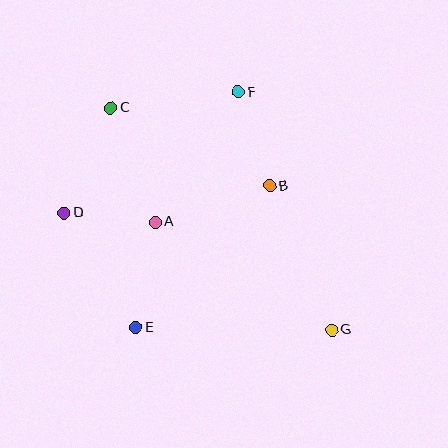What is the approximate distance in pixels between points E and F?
The distance between E and F is approximately 257 pixels.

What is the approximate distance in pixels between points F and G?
The distance between F and G is approximately 256 pixels.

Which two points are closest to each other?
Points A and D are closest to each other.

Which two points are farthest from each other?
Points C and G are farthest from each other.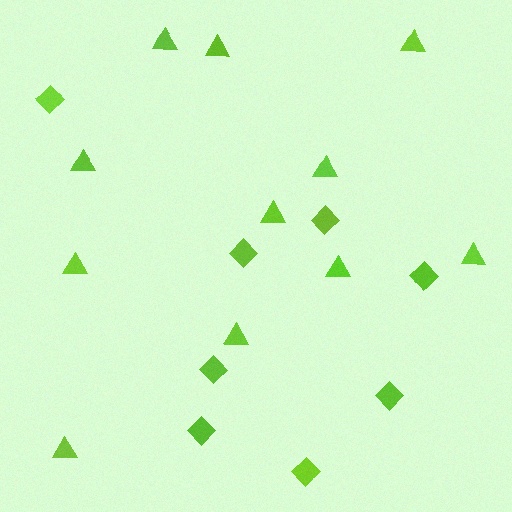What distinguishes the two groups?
There are 2 groups: one group of diamonds (8) and one group of triangles (11).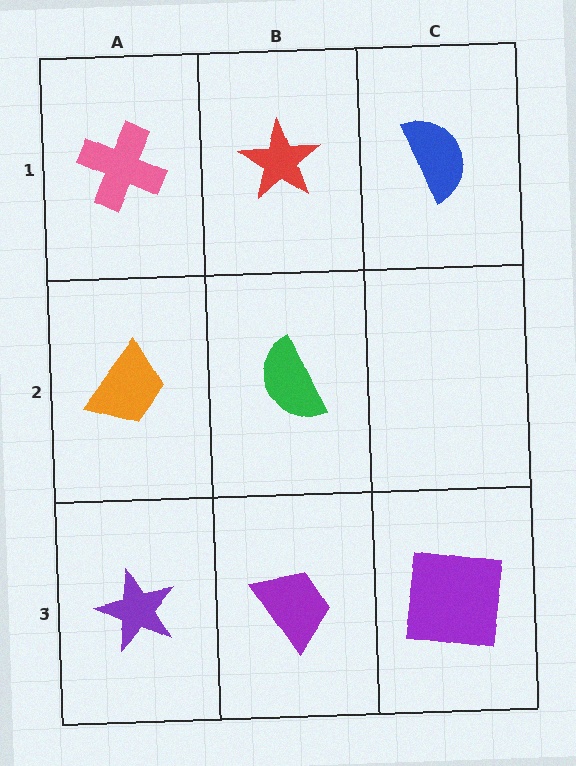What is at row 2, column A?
An orange trapezoid.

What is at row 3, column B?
A purple trapezoid.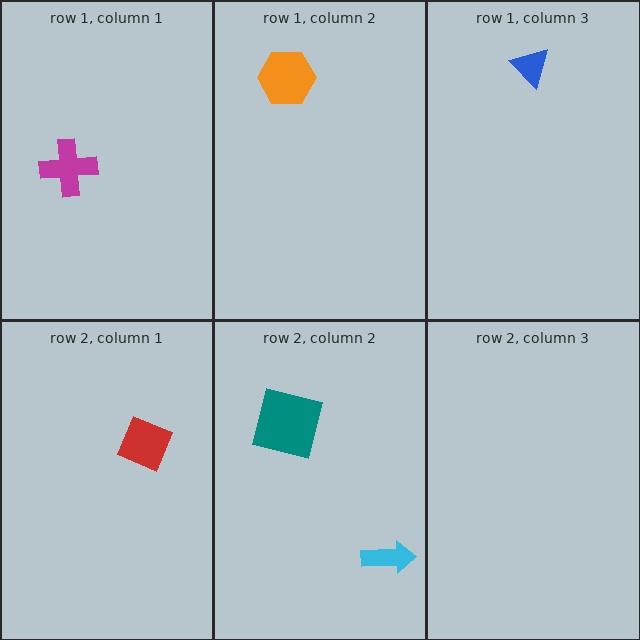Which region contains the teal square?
The row 2, column 2 region.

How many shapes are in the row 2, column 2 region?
2.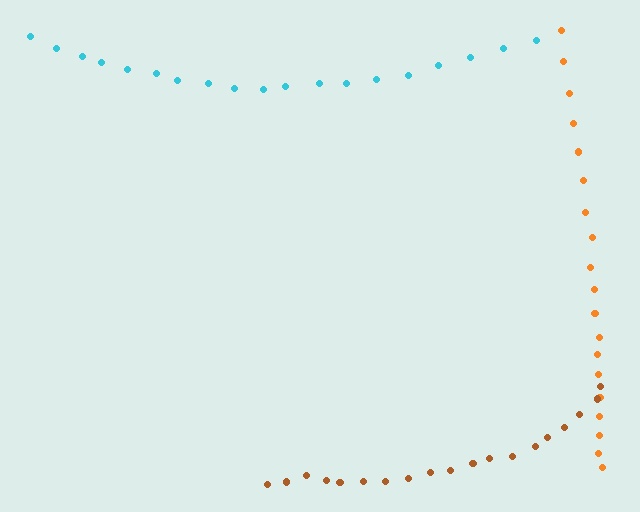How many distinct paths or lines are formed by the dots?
There are 3 distinct paths.